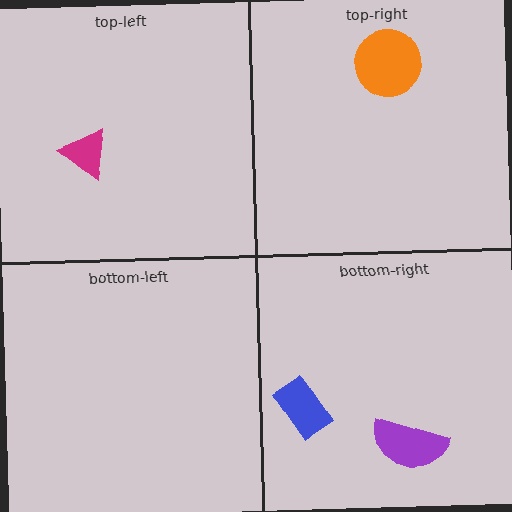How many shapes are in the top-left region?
1.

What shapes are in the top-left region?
The magenta triangle.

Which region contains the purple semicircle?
The bottom-right region.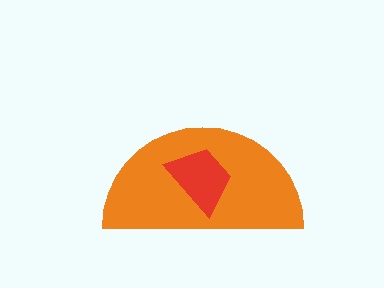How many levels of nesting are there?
2.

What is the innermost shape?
The red trapezoid.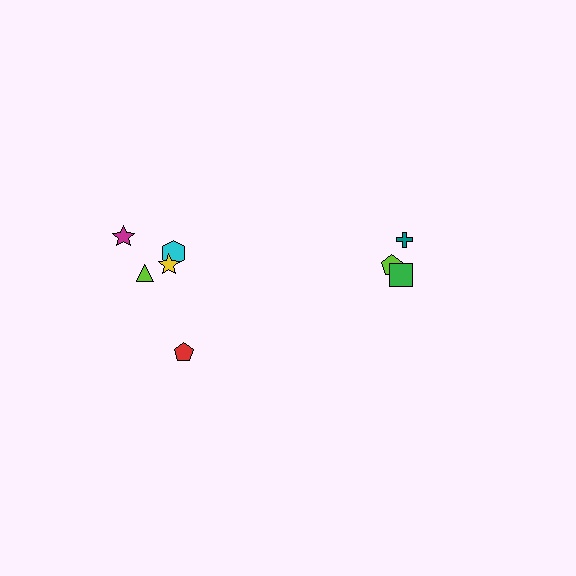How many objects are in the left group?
There are 5 objects.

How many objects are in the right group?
There are 3 objects.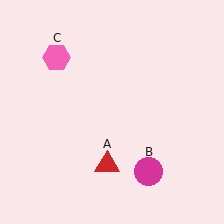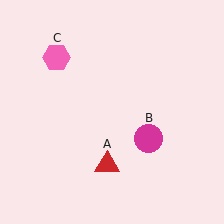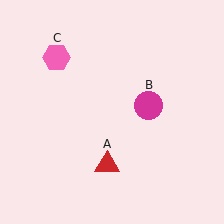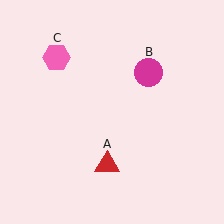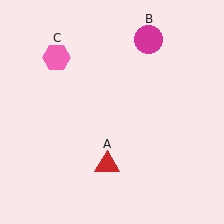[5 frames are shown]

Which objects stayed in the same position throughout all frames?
Red triangle (object A) and pink hexagon (object C) remained stationary.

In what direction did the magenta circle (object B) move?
The magenta circle (object B) moved up.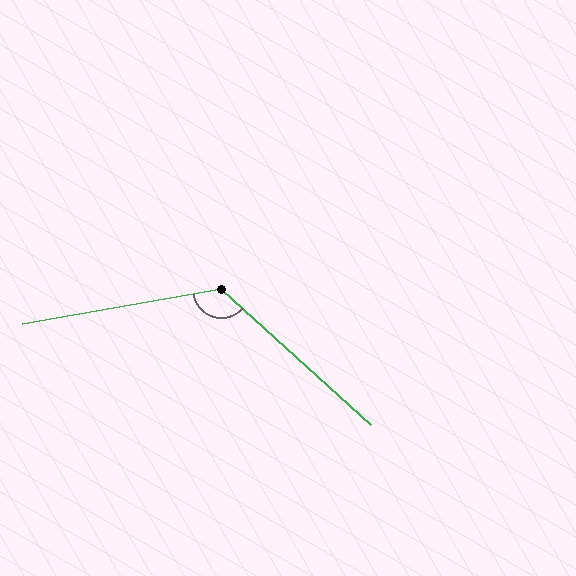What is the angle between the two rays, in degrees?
Approximately 128 degrees.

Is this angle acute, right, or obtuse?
It is obtuse.